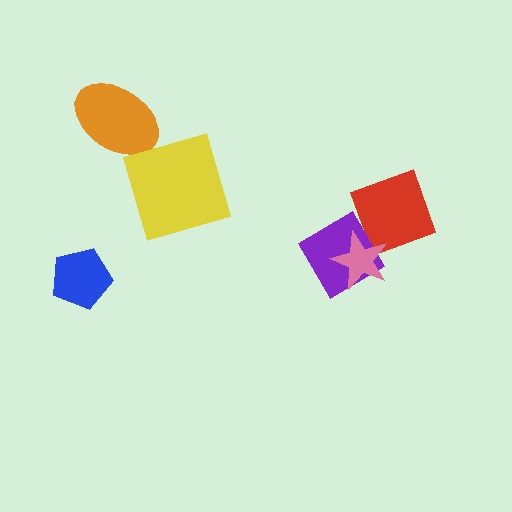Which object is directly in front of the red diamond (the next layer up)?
The purple diamond is directly in front of the red diamond.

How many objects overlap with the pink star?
2 objects overlap with the pink star.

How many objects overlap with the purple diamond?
2 objects overlap with the purple diamond.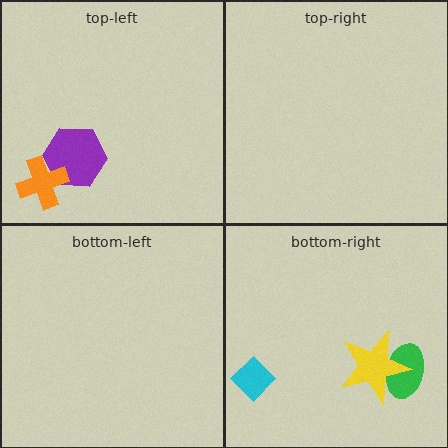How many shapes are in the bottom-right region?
3.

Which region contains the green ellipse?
The bottom-right region.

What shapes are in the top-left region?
The purple hexagon, the orange cross.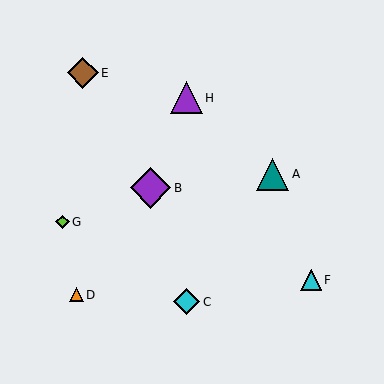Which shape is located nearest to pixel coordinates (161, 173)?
The purple diamond (labeled B) at (151, 188) is nearest to that location.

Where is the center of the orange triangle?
The center of the orange triangle is at (77, 295).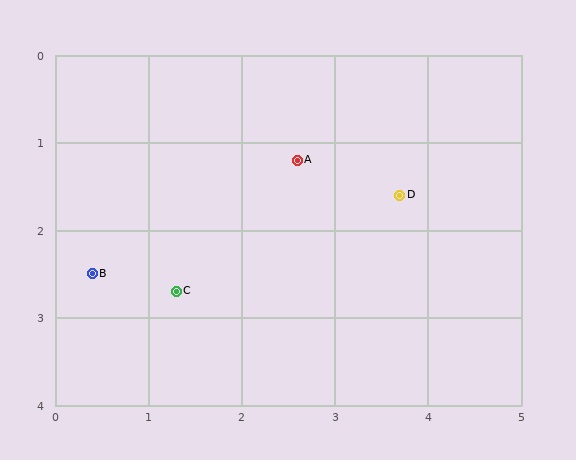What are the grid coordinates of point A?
Point A is at approximately (2.6, 1.2).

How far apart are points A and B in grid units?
Points A and B are about 2.6 grid units apart.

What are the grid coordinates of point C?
Point C is at approximately (1.3, 2.7).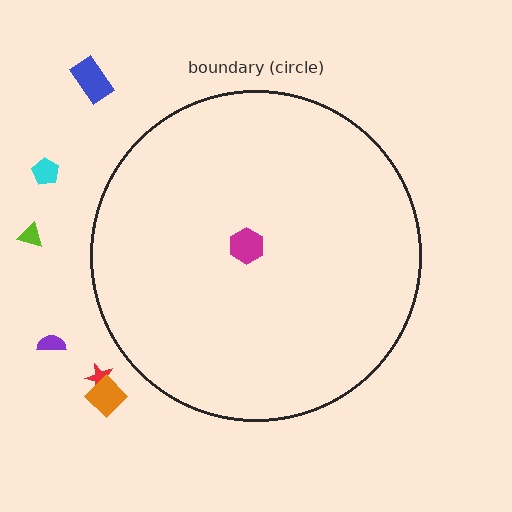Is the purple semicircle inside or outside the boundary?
Outside.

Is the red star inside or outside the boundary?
Outside.